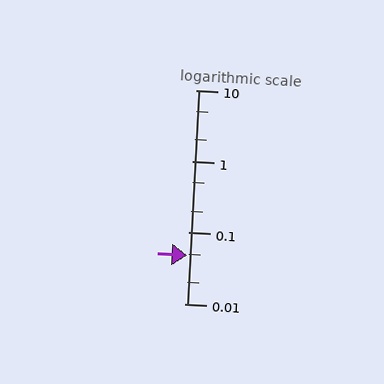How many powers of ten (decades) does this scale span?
The scale spans 3 decades, from 0.01 to 10.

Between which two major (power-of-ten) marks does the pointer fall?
The pointer is between 0.01 and 0.1.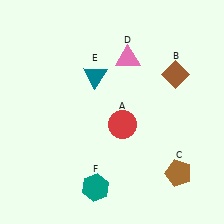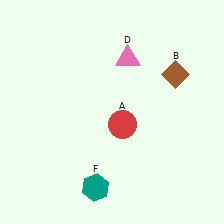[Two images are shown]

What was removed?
The brown pentagon (C), the teal triangle (E) were removed in Image 2.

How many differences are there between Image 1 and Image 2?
There are 2 differences between the two images.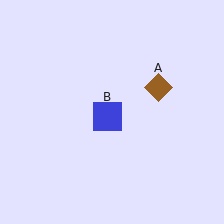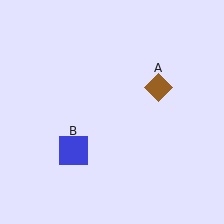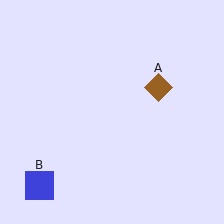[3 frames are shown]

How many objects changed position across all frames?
1 object changed position: blue square (object B).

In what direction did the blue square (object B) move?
The blue square (object B) moved down and to the left.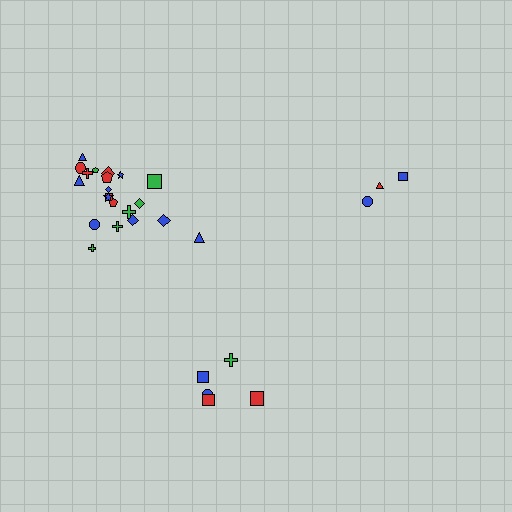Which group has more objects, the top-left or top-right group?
The top-left group.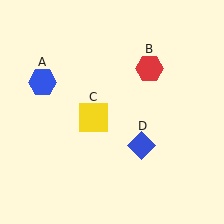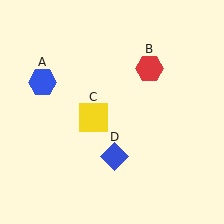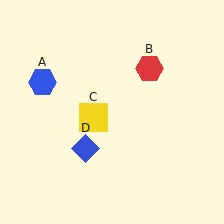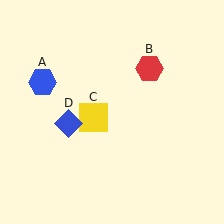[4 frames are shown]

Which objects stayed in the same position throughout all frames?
Blue hexagon (object A) and red hexagon (object B) and yellow square (object C) remained stationary.